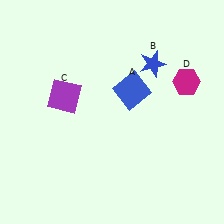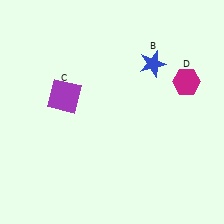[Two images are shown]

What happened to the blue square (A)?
The blue square (A) was removed in Image 2. It was in the top-right area of Image 1.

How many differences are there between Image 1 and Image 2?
There is 1 difference between the two images.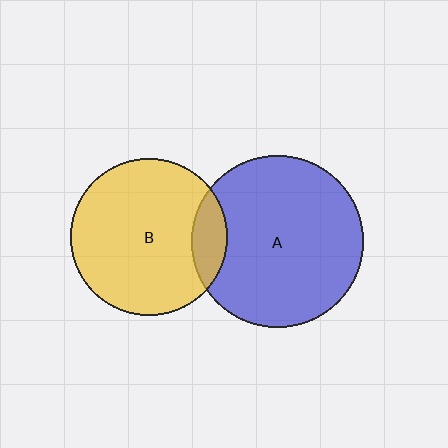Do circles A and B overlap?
Yes.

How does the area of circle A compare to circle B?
Approximately 1.2 times.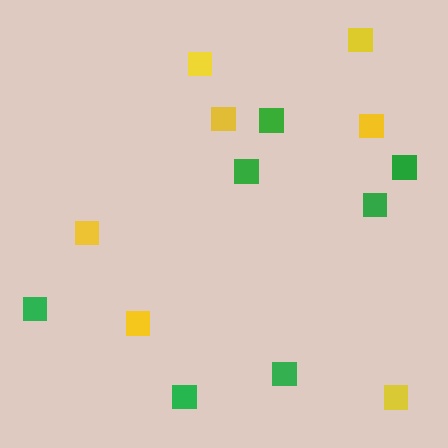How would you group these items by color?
There are 2 groups: one group of yellow squares (7) and one group of green squares (7).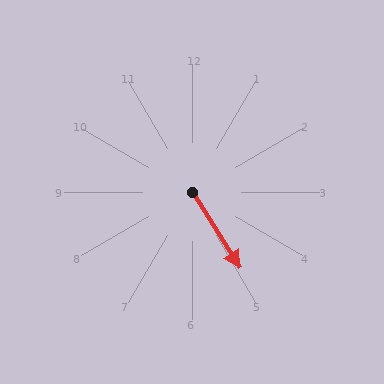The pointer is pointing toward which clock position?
Roughly 5 o'clock.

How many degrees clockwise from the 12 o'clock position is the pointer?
Approximately 148 degrees.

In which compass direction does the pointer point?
Southeast.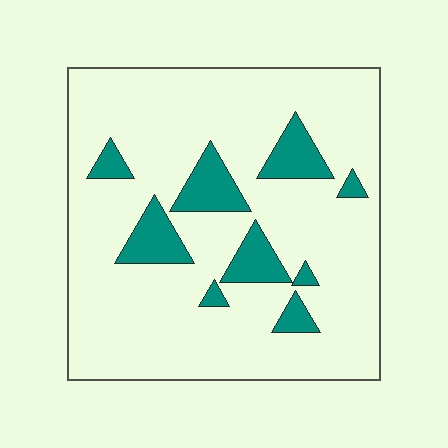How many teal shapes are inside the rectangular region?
9.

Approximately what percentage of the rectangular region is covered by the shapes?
Approximately 15%.